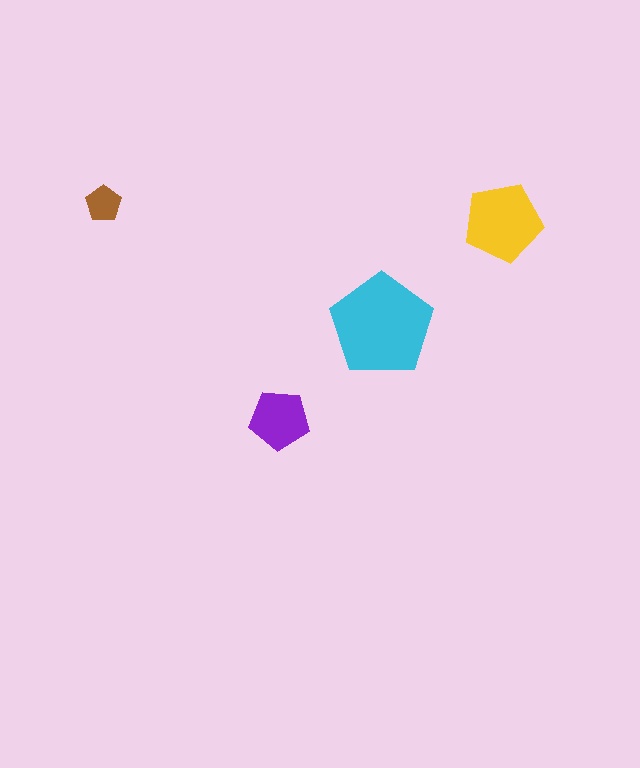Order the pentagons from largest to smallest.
the cyan one, the yellow one, the purple one, the brown one.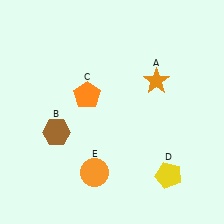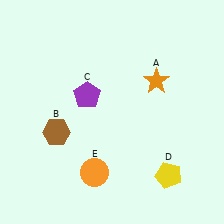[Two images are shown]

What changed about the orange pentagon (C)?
In Image 1, C is orange. In Image 2, it changed to purple.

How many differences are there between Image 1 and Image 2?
There is 1 difference between the two images.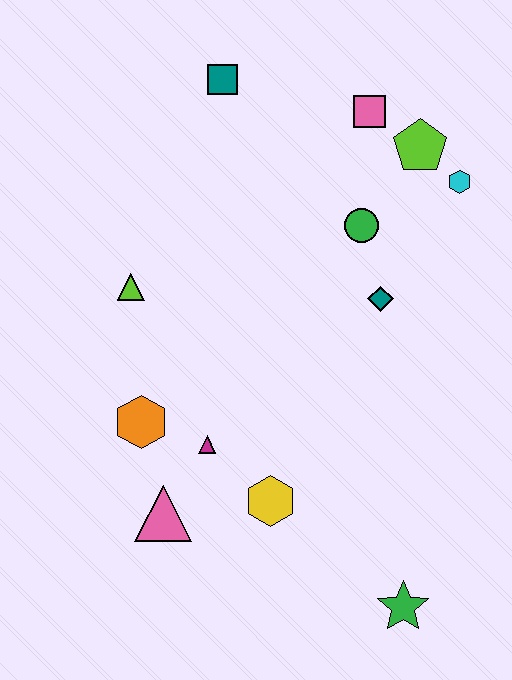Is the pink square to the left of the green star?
Yes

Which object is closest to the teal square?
The pink square is closest to the teal square.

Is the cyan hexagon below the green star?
No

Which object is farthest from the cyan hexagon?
The pink triangle is farthest from the cyan hexagon.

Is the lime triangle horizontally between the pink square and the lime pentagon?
No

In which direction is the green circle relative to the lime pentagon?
The green circle is below the lime pentagon.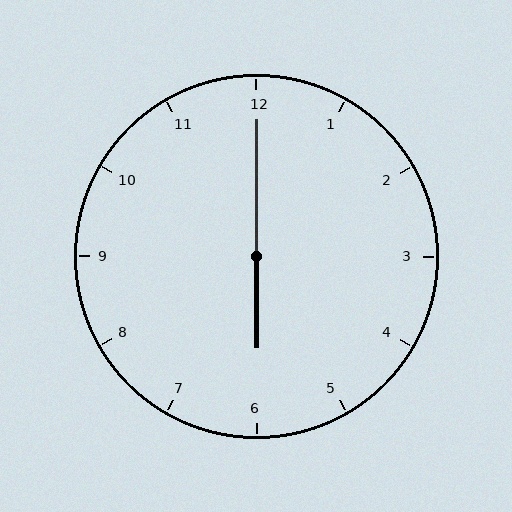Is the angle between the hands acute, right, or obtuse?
It is obtuse.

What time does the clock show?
6:00.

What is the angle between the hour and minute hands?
Approximately 180 degrees.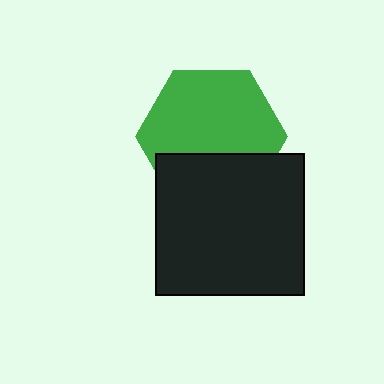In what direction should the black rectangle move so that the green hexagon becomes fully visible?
The black rectangle should move down. That is the shortest direction to clear the overlap and leave the green hexagon fully visible.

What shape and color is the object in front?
The object in front is a black rectangle.